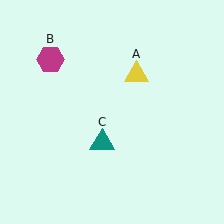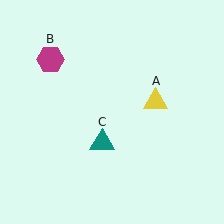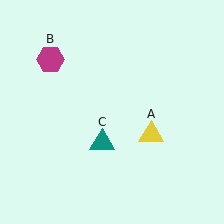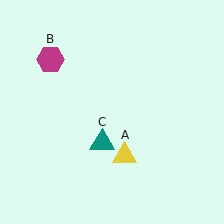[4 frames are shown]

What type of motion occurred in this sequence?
The yellow triangle (object A) rotated clockwise around the center of the scene.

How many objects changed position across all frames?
1 object changed position: yellow triangle (object A).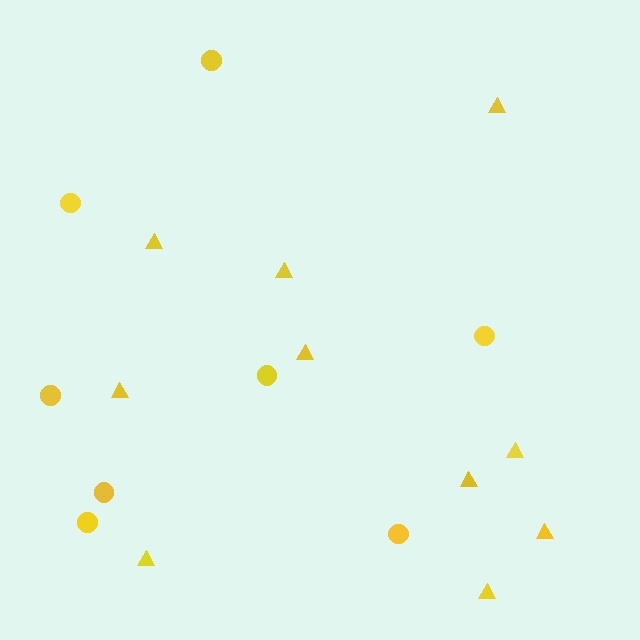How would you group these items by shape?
There are 2 groups: one group of circles (8) and one group of triangles (10).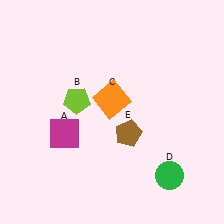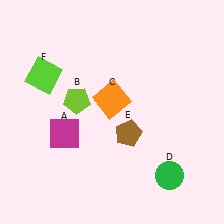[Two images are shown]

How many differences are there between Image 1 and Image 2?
There is 1 difference between the two images.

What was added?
A lime square (F) was added in Image 2.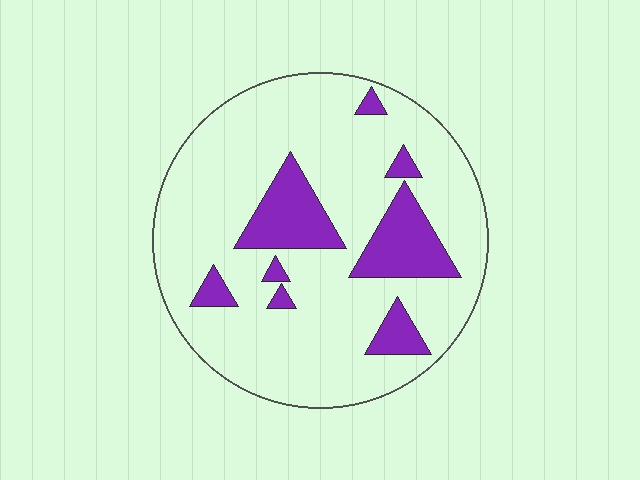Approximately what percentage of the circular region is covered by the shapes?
Approximately 20%.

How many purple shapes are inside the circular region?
8.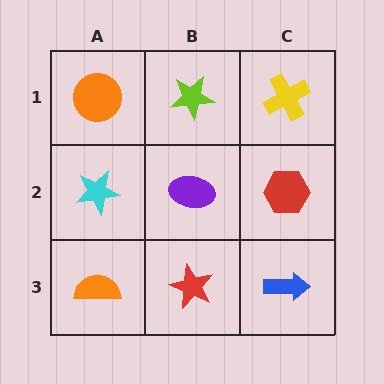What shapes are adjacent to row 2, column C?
A yellow cross (row 1, column C), a blue arrow (row 3, column C), a purple ellipse (row 2, column B).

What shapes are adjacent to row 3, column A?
A cyan star (row 2, column A), a red star (row 3, column B).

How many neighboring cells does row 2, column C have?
3.